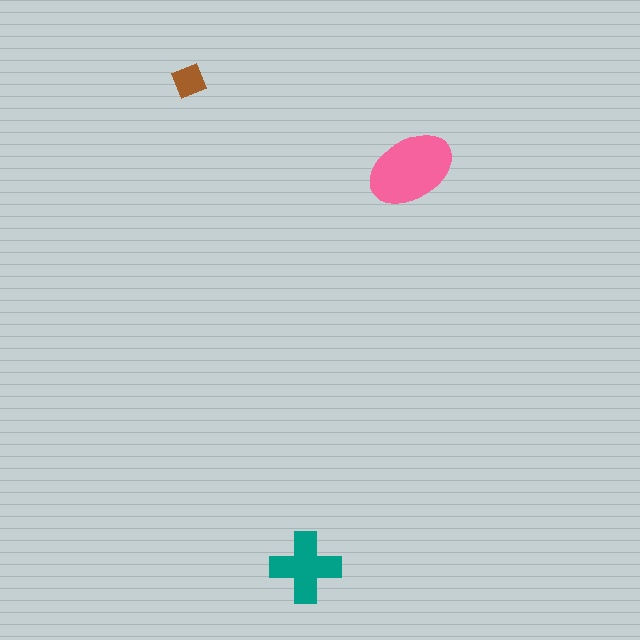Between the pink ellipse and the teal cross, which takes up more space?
The pink ellipse.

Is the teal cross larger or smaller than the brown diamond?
Larger.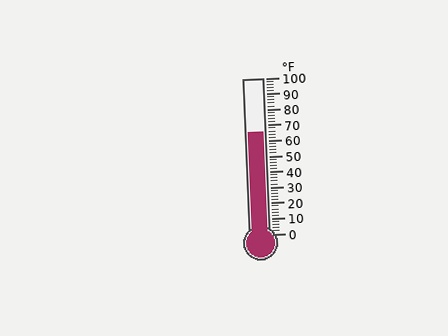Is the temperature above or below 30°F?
The temperature is above 30°F.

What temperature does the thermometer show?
The thermometer shows approximately 66°F.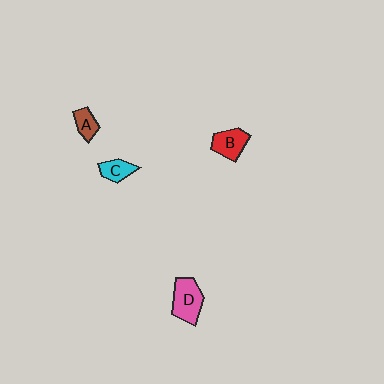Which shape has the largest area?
Shape D (pink).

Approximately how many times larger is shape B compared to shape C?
Approximately 1.4 times.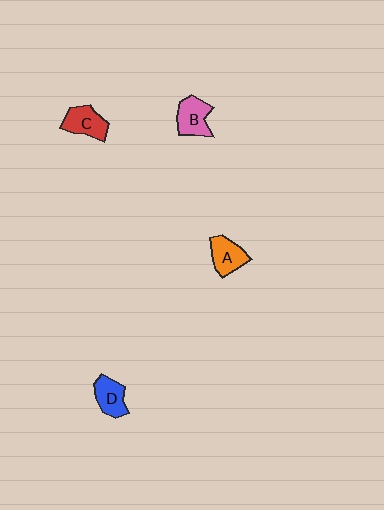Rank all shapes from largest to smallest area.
From largest to smallest: B (pink), C (red), A (orange), D (blue).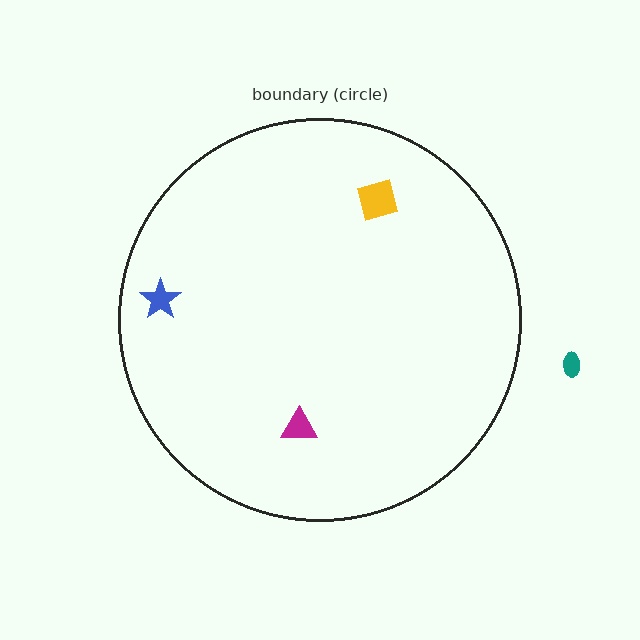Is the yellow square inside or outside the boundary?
Inside.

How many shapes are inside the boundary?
3 inside, 1 outside.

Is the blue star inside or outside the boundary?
Inside.